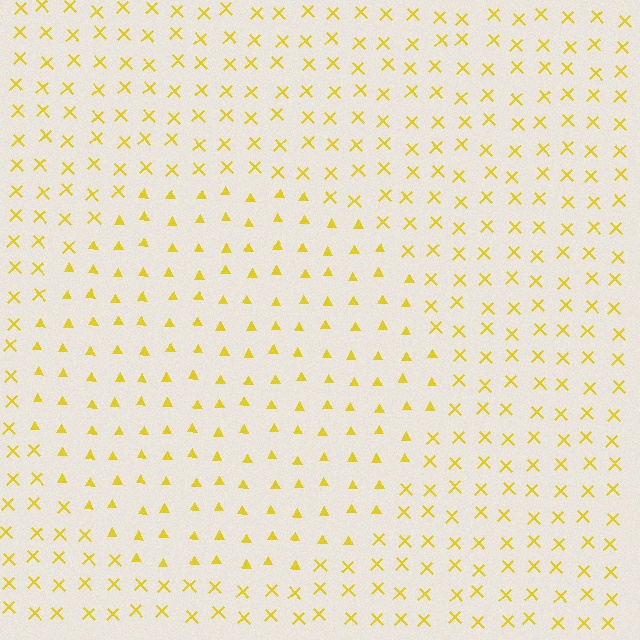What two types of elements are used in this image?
The image uses triangles inside the circle region and X marks outside it.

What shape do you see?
I see a circle.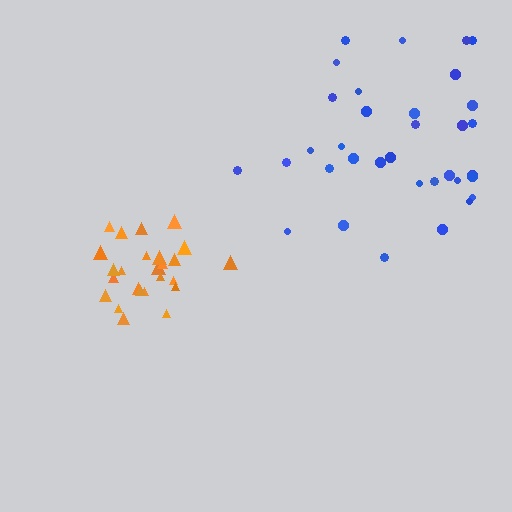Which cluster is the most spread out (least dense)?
Blue.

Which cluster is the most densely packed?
Orange.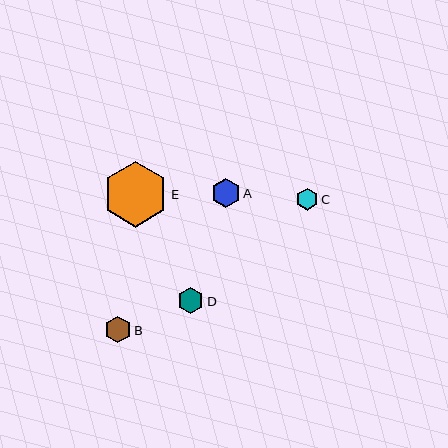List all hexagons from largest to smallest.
From largest to smallest: E, A, B, D, C.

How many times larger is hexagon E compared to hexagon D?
Hexagon E is approximately 2.5 times the size of hexagon D.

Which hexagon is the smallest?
Hexagon C is the smallest with a size of approximately 22 pixels.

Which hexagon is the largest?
Hexagon E is the largest with a size of approximately 65 pixels.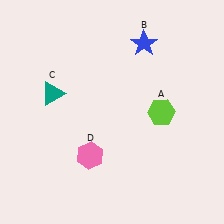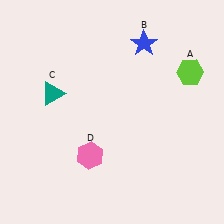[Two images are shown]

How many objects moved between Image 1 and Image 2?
1 object moved between the two images.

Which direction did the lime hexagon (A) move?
The lime hexagon (A) moved up.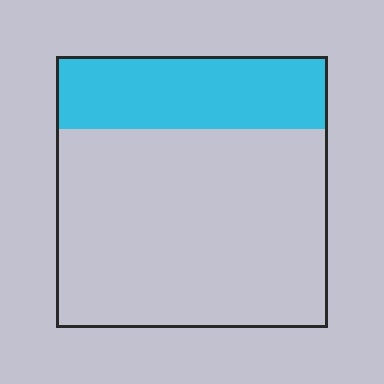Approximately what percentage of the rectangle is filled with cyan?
Approximately 25%.